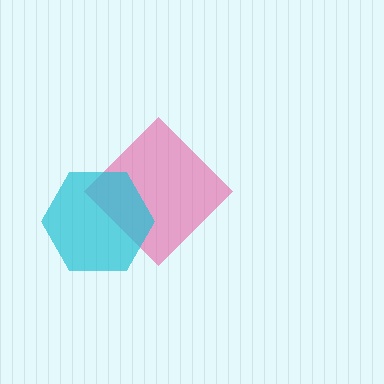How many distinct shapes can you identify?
There are 2 distinct shapes: a pink diamond, a cyan hexagon.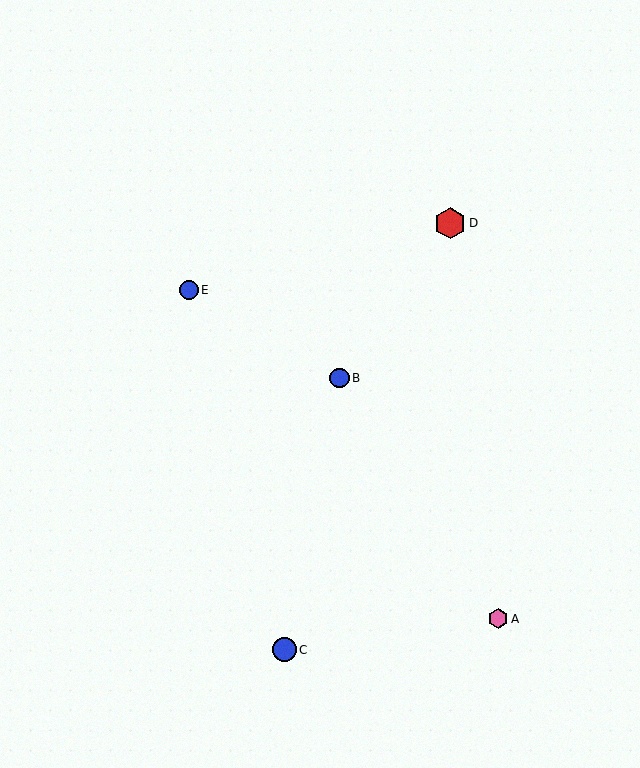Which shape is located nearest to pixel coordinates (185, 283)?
The blue circle (labeled E) at (189, 290) is nearest to that location.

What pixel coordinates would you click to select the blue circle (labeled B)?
Click at (339, 378) to select the blue circle B.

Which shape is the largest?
The red hexagon (labeled D) is the largest.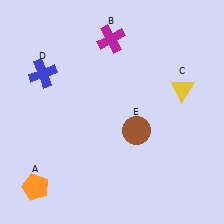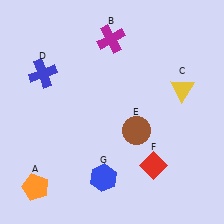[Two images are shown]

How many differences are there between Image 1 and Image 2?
There are 2 differences between the two images.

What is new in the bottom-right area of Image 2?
A red diamond (F) was added in the bottom-right area of Image 2.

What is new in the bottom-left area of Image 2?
A blue hexagon (G) was added in the bottom-left area of Image 2.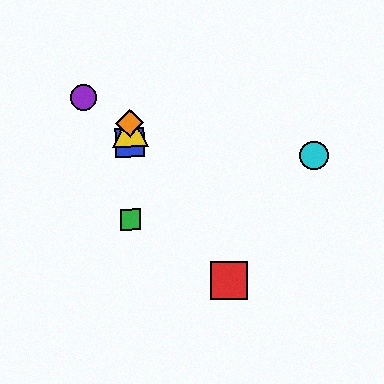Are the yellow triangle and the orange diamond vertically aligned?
Yes, both are at x≈130.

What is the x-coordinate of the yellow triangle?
The yellow triangle is at x≈130.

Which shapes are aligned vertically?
The blue square, the green square, the yellow triangle, the orange diamond are aligned vertically.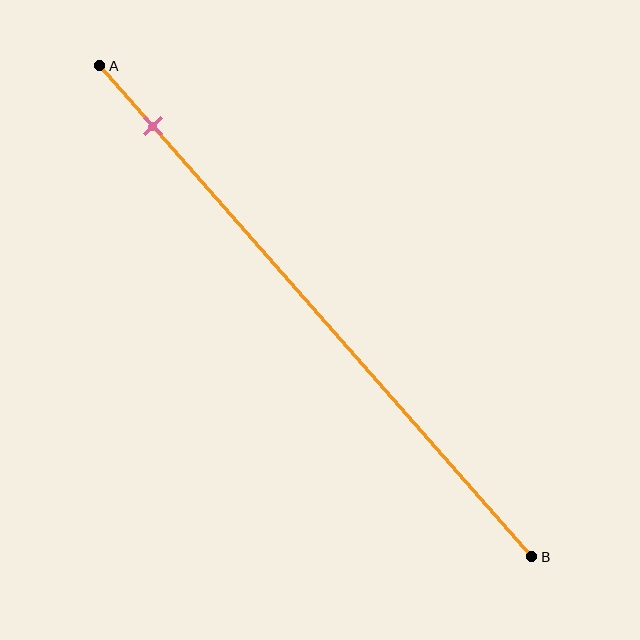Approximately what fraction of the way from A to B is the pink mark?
The pink mark is approximately 10% of the way from A to B.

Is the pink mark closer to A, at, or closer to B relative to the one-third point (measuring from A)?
The pink mark is closer to point A than the one-third point of segment AB.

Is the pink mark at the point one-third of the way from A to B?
No, the mark is at about 10% from A, not at the 33% one-third point.